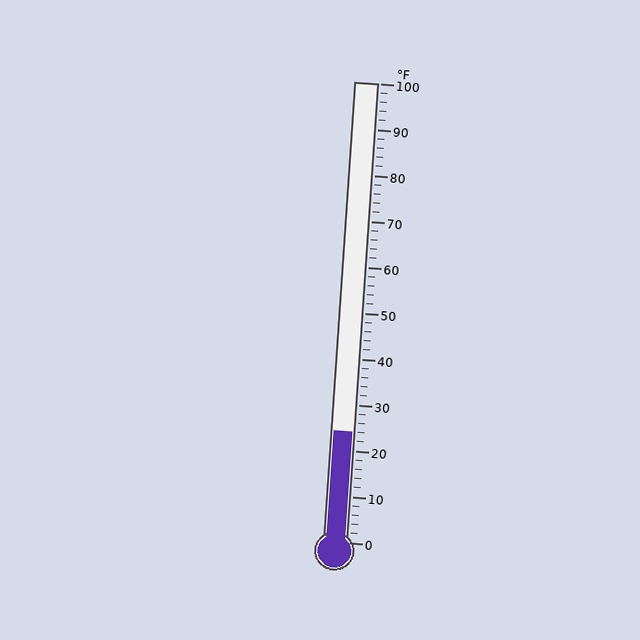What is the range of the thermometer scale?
The thermometer scale ranges from 0°F to 100°F.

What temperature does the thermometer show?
The thermometer shows approximately 24°F.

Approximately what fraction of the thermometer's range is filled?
The thermometer is filled to approximately 25% of its range.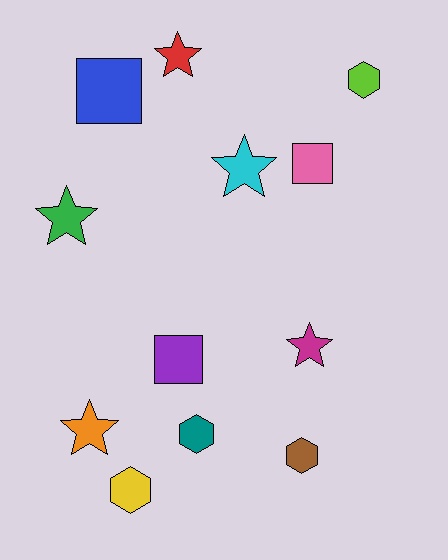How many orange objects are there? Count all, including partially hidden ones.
There is 1 orange object.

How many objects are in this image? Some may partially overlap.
There are 12 objects.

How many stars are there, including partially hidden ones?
There are 5 stars.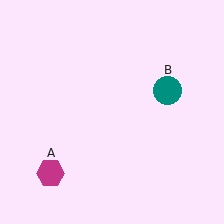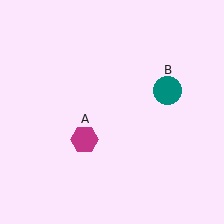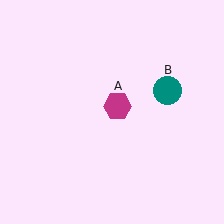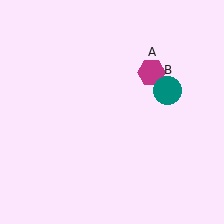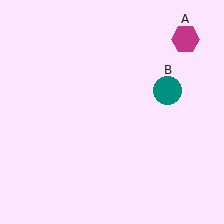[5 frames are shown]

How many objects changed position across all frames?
1 object changed position: magenta hexagon (object A).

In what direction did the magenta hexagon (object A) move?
The magenta hexagon (object A) moved up and to the right.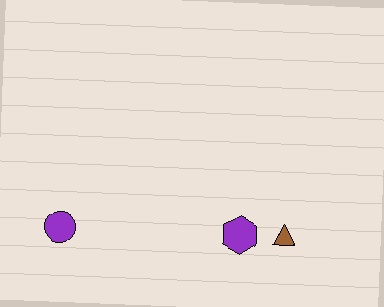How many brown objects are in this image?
There is 1 brown object.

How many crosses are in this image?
There are no crosses.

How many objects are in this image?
There are 3 objects.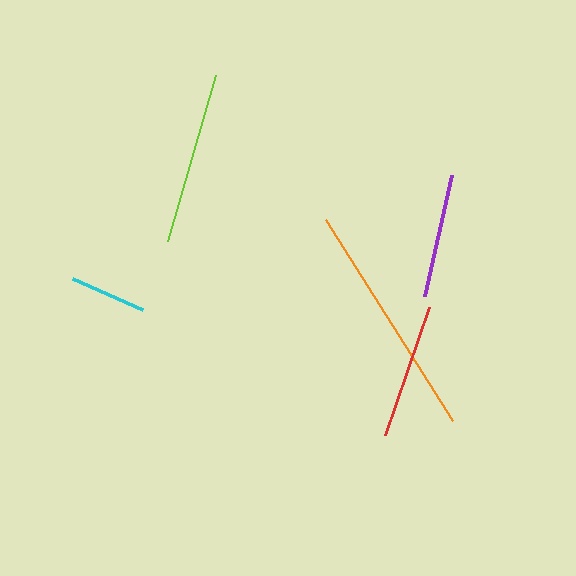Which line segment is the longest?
The orange line is the longest at approximately 238 pixels.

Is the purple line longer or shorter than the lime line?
The lime line is longer than the purple line.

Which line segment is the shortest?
The cyan line is the shortest at approximately 76 pixels.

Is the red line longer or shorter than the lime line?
The lime line is longer than the red line.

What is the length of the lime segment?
The lime segment is approximately 173 pixels long.